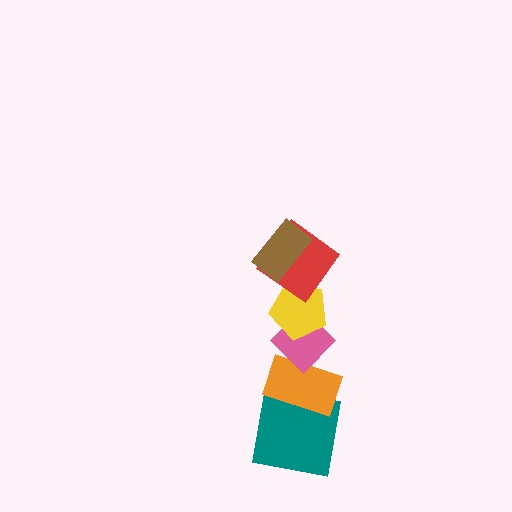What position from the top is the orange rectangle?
The orange rectangle is 5th from the top.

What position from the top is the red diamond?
The red diamond is 2nd from the top.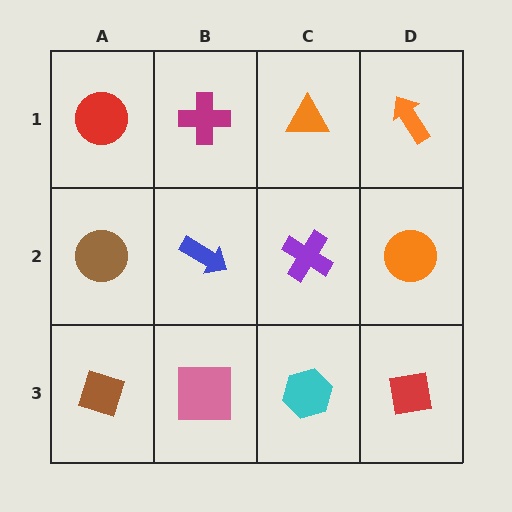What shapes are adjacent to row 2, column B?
A magenta cross (row 1, column B), a pink square (row 3, column B), a brown circle (row 2, column A), a purple cross (row 2, column C).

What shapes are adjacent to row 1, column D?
An orange circle (row 2, column D), an orange triangle (row 1, column C).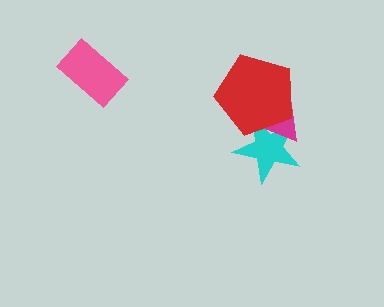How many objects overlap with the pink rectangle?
0 objects overlap with the pink rectangle.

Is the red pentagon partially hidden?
No, no other shape covers it.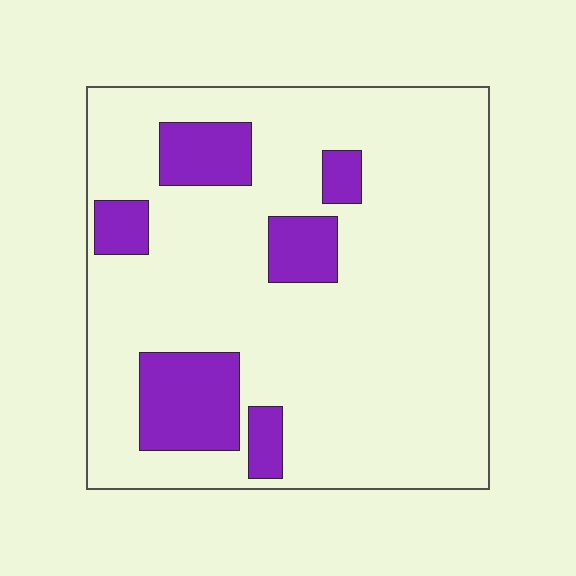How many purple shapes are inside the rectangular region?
6.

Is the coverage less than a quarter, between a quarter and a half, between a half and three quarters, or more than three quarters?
Less than a quarter.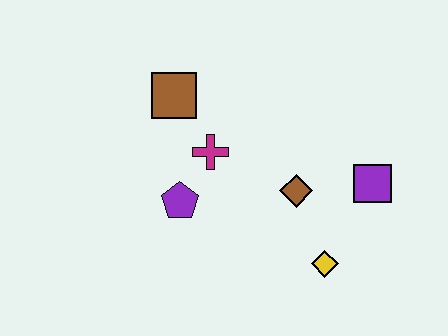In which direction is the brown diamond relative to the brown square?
The brown diamond is to the right of the brown square.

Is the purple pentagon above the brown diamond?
No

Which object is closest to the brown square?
The magenta cross is closest to the brown square.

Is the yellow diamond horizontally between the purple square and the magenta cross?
Yes